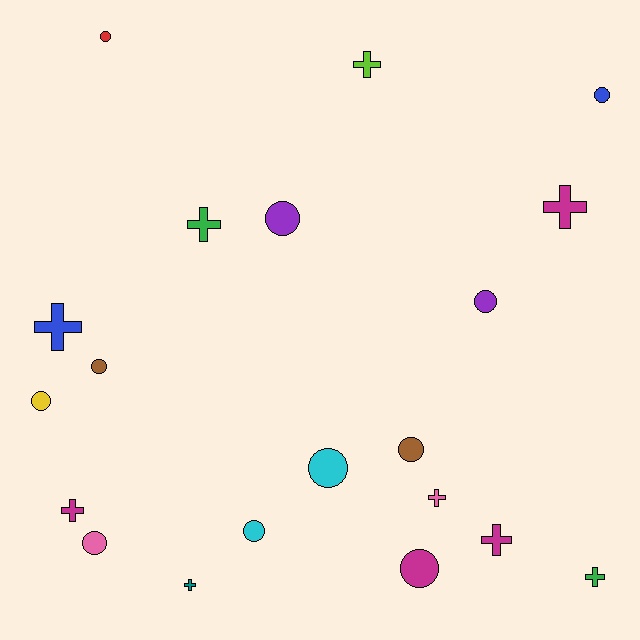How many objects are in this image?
There are 20 objects.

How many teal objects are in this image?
There is 1 teal object.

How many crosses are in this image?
There are 9 crosses.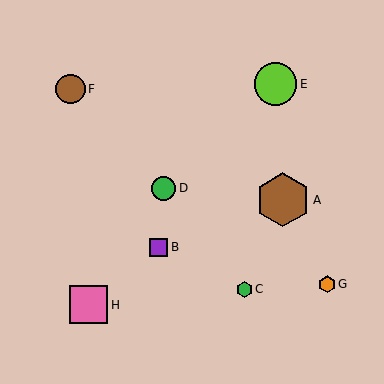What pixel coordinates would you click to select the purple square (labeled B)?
Click at (159, 247) to select the purple square B.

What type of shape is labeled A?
Shape A is a brown hexagon.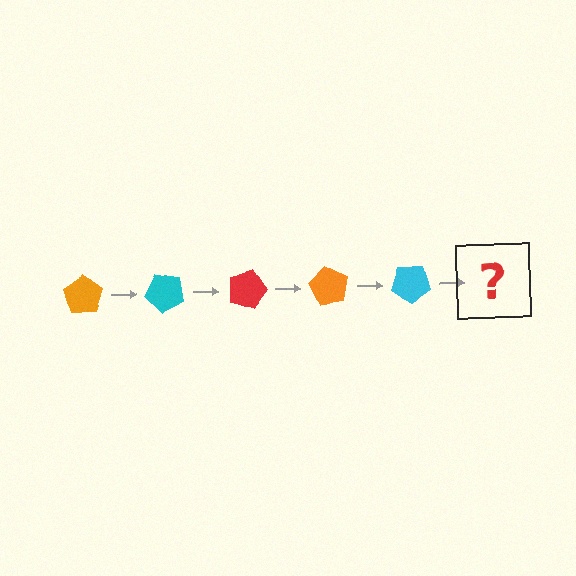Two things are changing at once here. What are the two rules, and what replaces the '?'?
The two rules are that it rotates 45 degrees each step and the color cycles through orange, cyan, and red. The '?' should be a red pentagon, rotated 225 degrees from the start.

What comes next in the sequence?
The next element should be a red pentagon, rotated 225 degrees from the start.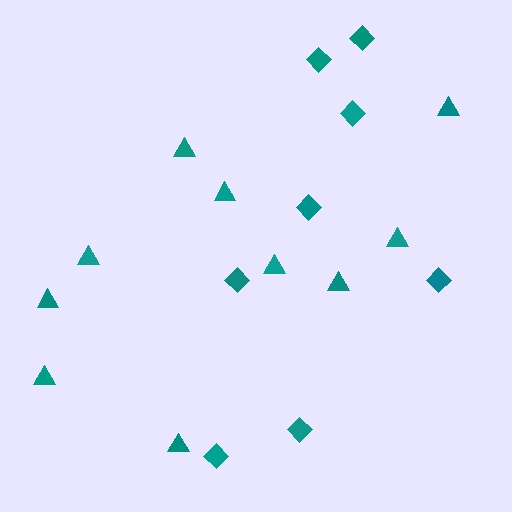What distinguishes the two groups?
There are 2 groups: one group of triangles (10) and one group of diamonds (8).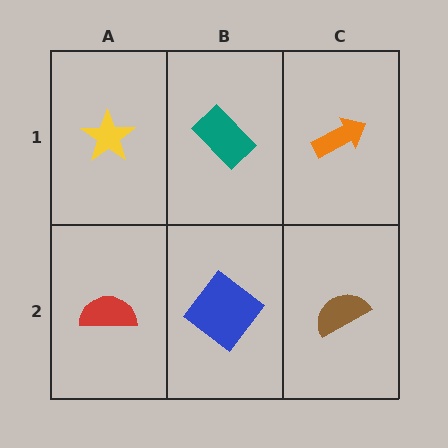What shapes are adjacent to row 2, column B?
A teal rectangle (row 1, column B), a red semicircle (row 2, column A), a brown semicircle (row 2, column C).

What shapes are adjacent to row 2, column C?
An orange arrow (row 1, column C), a blue diamond (row 2, column B).